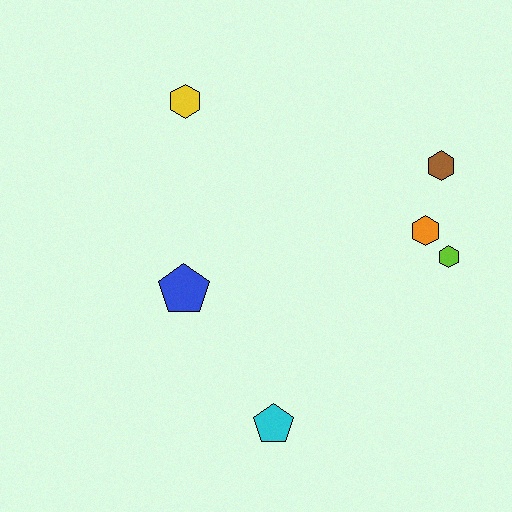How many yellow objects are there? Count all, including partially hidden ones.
There is 1 yellow object.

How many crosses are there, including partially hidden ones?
There are no crosses.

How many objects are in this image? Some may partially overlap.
There are 6 objects.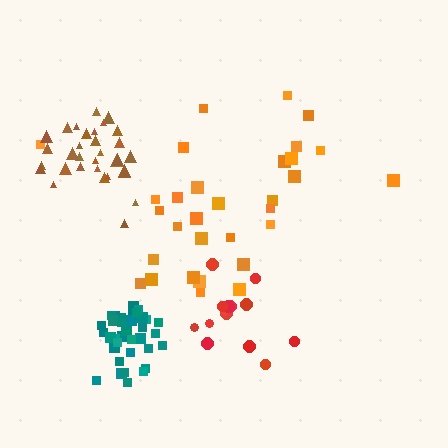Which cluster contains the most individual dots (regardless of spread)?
Teal (35).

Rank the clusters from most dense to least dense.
teal, brown, red, orange.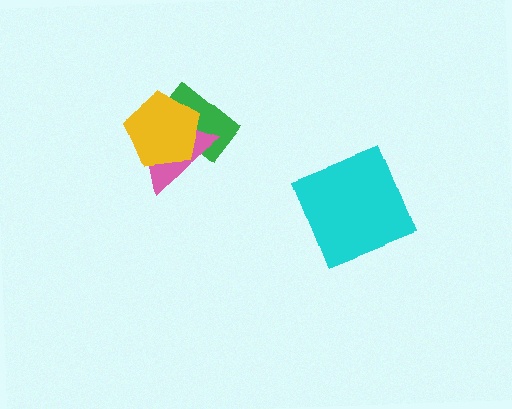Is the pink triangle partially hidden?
Yes, it is partially covered by another shape.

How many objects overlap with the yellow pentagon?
2 objects overlap with the yellow pentagon.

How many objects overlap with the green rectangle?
2 objects overlap with the green rectangle.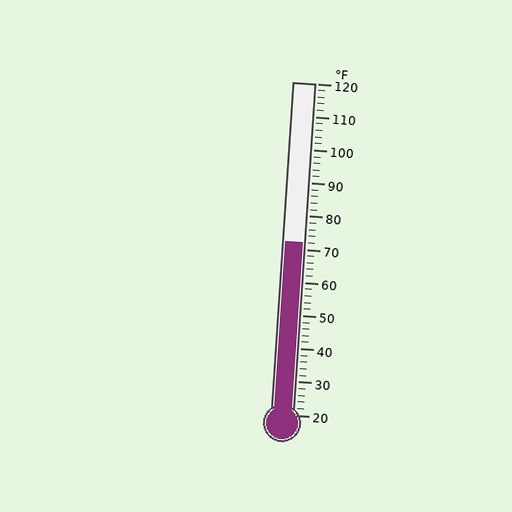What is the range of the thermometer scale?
The thermometer scale ranges from 20°F to 120°F.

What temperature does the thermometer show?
The thermometer shows approximately 72°F.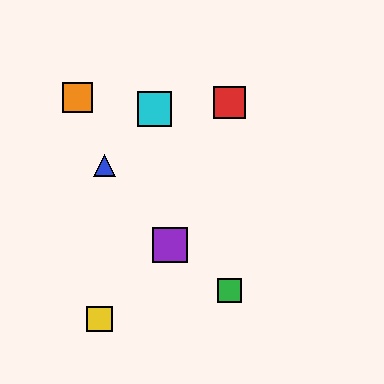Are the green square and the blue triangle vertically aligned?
No, the green square is at x≈229 and the blue triangle is at x≈105.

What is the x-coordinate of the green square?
The green square is at x≈229.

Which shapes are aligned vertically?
The red square, the green square are aligned vertically.